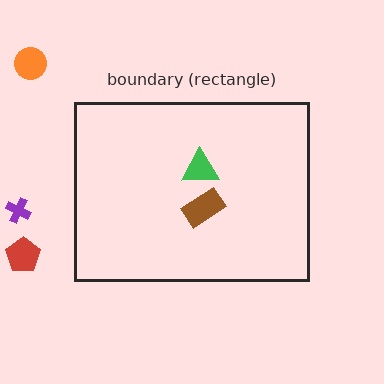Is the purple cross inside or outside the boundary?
Outside.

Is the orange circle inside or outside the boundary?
Outside.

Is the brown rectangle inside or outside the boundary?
Inside.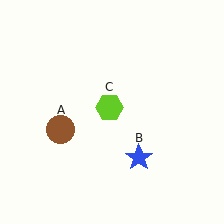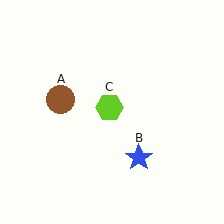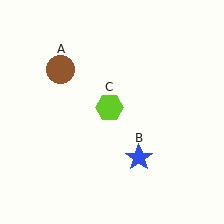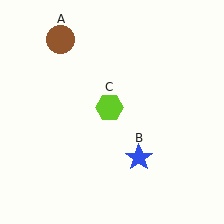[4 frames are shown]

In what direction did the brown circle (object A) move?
The brown circle (object A) moved up.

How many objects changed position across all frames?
1 object changed position: brown circle (object A).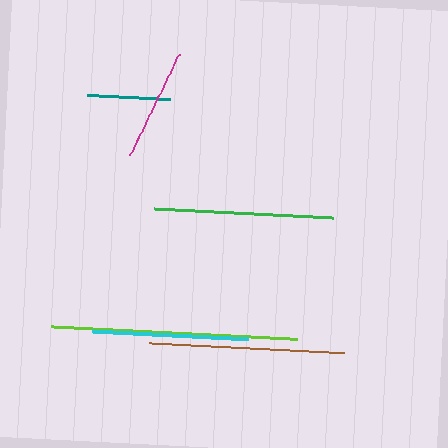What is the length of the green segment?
The green segment is approximately 180 pixels long.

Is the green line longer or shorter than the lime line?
The lime line is longer than the green line.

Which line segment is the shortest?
The teal line is the shortest at approximately 83 pixels.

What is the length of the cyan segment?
The cyan segment is approximately 156 pixels long.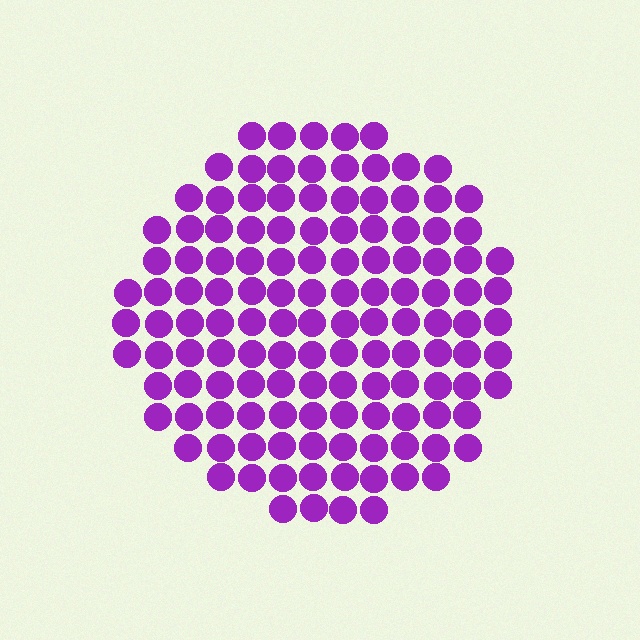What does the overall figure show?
The overall figure shows a circle.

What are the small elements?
The small elements are circles.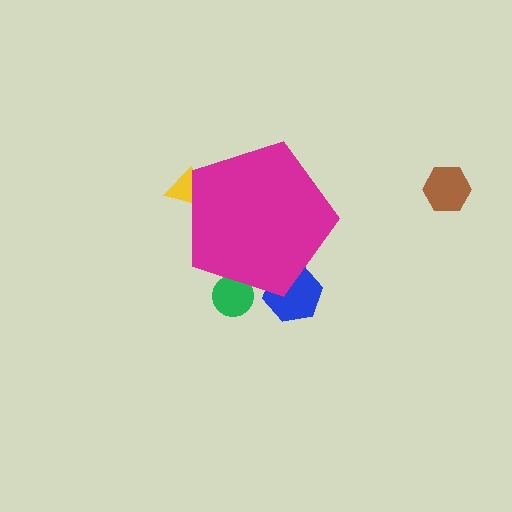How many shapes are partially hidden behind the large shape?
3 shapes are partially hidden.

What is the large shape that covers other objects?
A magenta pentagon.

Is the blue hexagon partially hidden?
Yes, the blue hexagon is partially hidden behind the magenta pentagon.